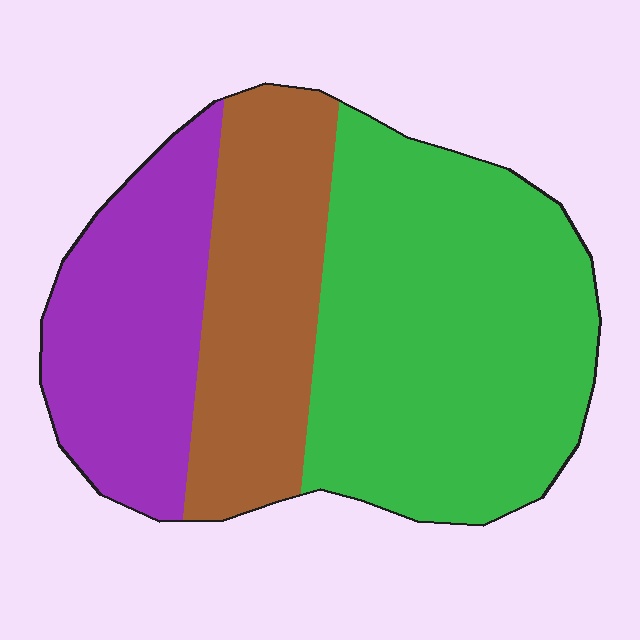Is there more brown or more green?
Green.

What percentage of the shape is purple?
Purple takes up between a quarter and a half of the shape.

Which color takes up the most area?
Green, at roughly 50%.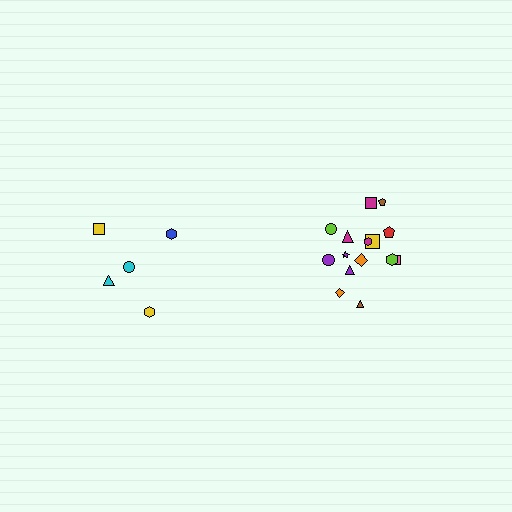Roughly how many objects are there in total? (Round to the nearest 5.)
Roughly 20 objects in total.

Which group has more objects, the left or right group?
The right group.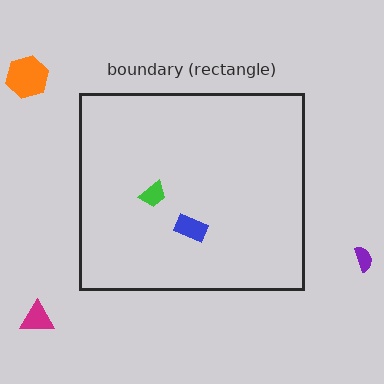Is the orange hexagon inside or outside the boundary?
Outside.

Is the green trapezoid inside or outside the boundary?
Inside.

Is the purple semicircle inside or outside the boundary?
Outside.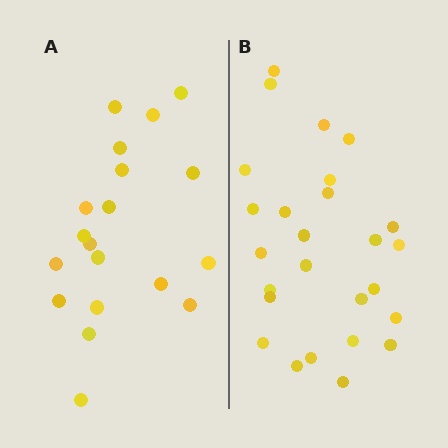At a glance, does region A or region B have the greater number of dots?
Region B (the right region) has more dots.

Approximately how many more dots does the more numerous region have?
Region B has roughly 8 or so more dots than region A.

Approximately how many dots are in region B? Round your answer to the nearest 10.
About 30 dots. (The exact count is 26, which rounds to 30.)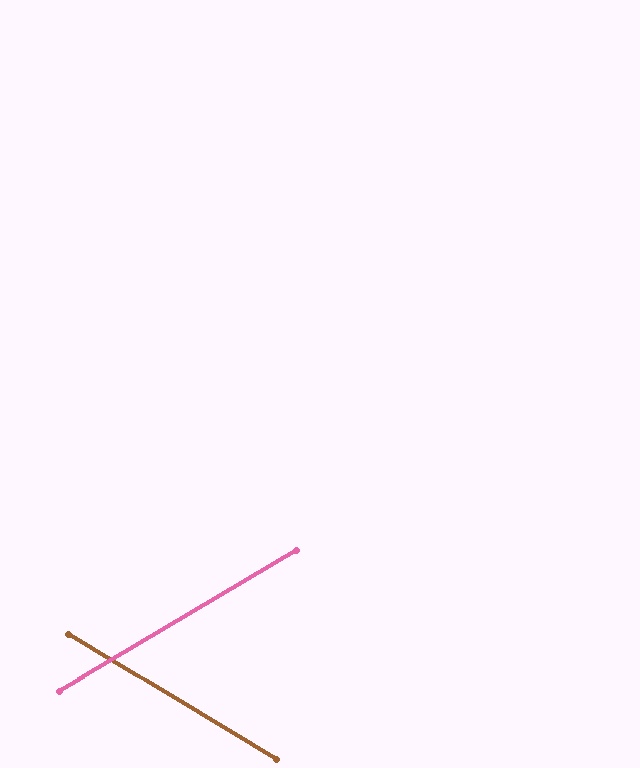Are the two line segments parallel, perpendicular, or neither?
Neither parallel nor perpendicular — they differ by about 62°.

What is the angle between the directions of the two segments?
Approximately 62 degrees.